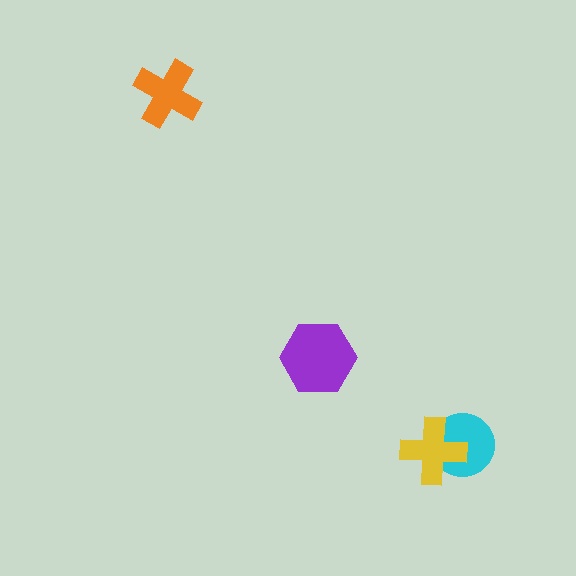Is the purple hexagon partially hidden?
No, no other shape covers it.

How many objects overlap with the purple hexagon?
0 objects overlap with the purple hexagon.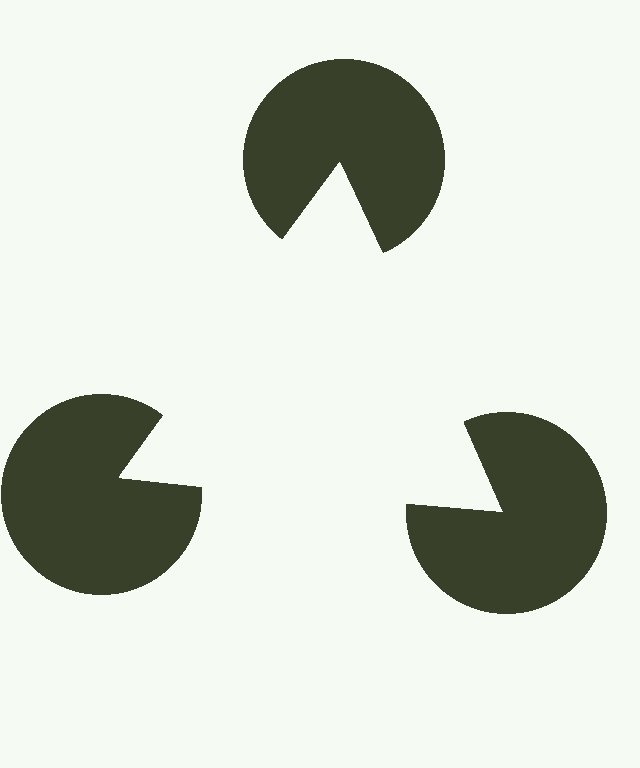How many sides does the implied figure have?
3 sides.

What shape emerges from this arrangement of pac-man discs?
An illusory triangle — its edges are inferred from the aligned wedge cuts in the pac-man discs, not physically drawn.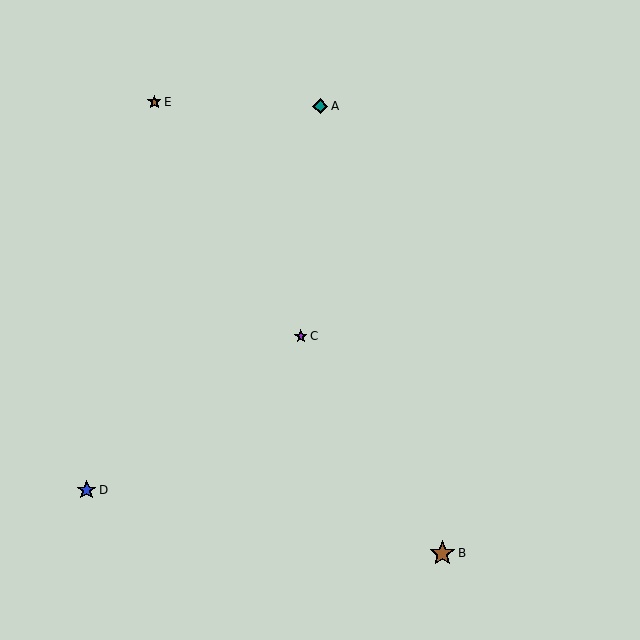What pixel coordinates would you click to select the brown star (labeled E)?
Click at (154, 102) to select the brown star E.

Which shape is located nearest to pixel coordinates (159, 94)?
The brown star (labeled E) at (154, 102) is nearest to that location.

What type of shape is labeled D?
Shape D is a blue star.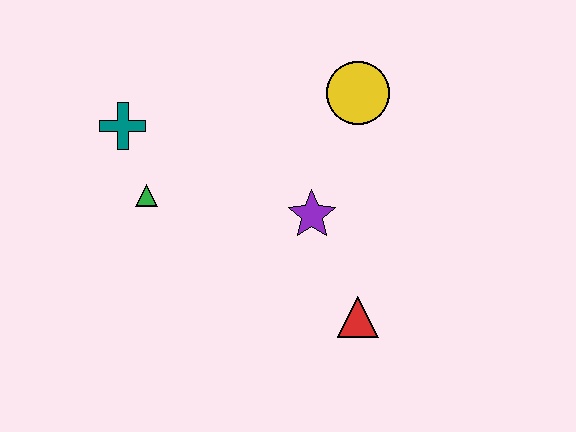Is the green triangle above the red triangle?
Yes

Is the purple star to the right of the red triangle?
No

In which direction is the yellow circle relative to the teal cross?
The yellow circle is to the right of the teal cross.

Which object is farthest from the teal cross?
The red triangle is farthest from the teal cross.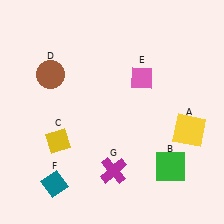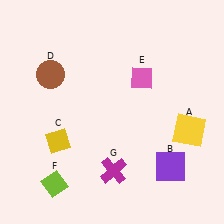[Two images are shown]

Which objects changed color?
B changed from green to purple. F changed from teal to lime.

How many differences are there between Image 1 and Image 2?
There are 2 differences between the two images.